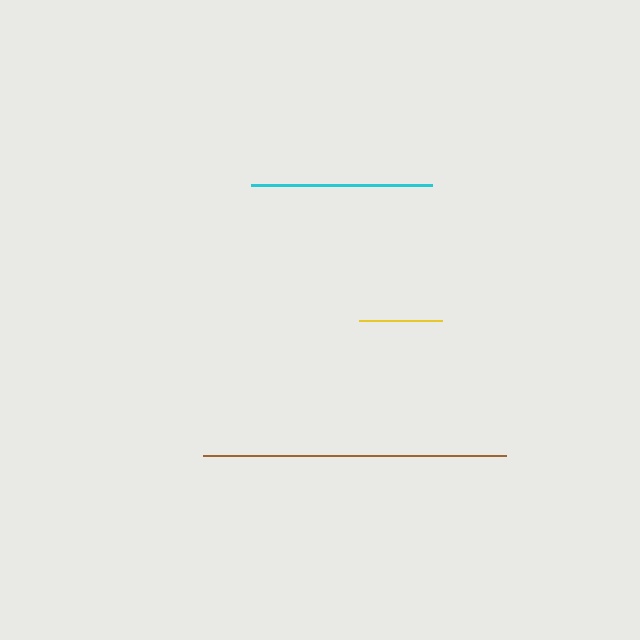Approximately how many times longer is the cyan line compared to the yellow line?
The cyan line is approximately 2.2 times the length of the yellow line.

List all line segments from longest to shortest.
From longest to shortest: brown, cyan, yellow.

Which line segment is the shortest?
The yellow line is the shortest at approximately 83 pixels.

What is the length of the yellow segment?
The yellow segment is approximately 83 pixels long.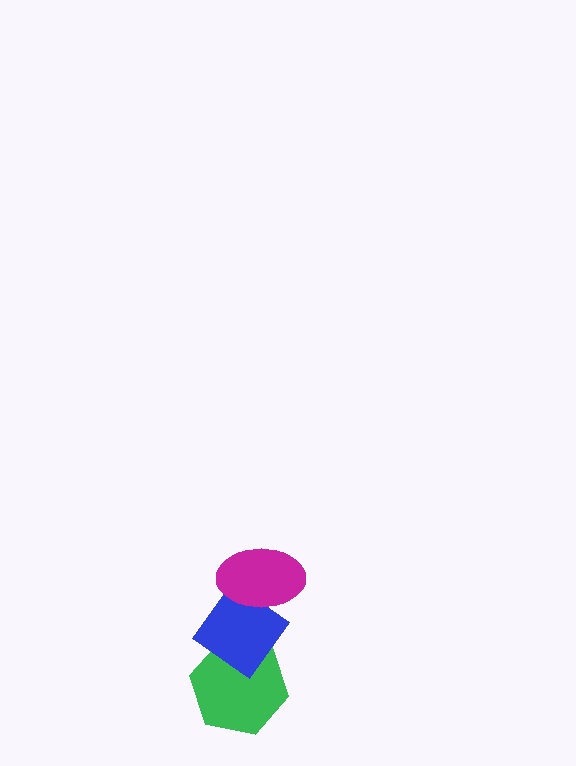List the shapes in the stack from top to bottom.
From top to bottom: the magenta ellipse, the blue diamond, the green hexagon.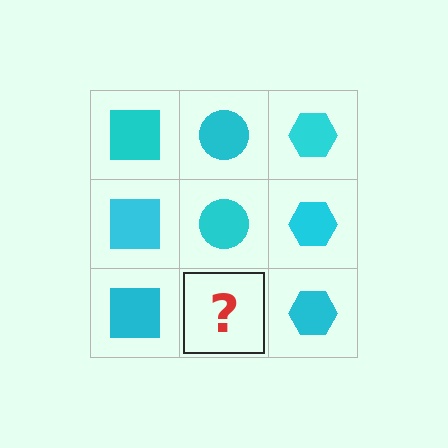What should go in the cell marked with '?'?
The missing cell should contain a cyan circle.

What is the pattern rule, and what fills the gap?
The rule is that each column has a consistent shape. The gap should be filled with a cyan circle.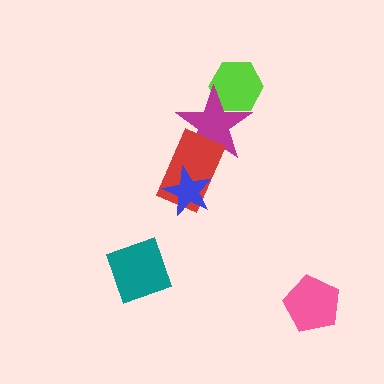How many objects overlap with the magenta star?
2 objects overlap with the magenta star.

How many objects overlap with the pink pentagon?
0 objects overlap with the pink pentagon.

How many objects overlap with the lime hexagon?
1 object overlaps with the lime hexagon.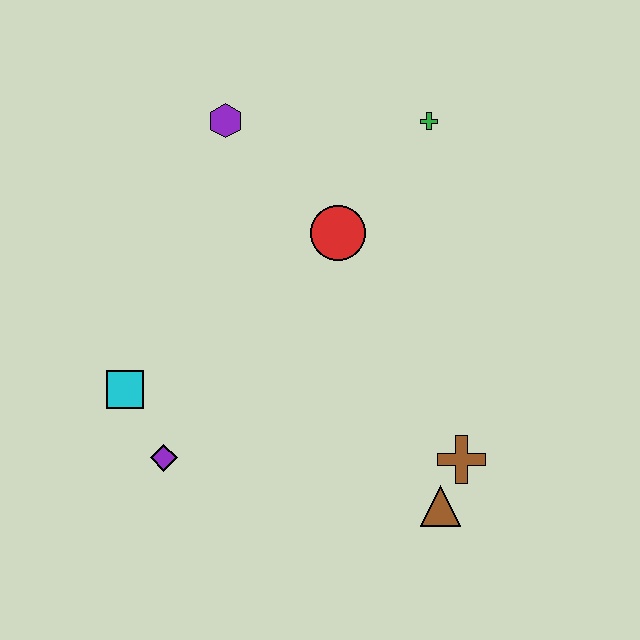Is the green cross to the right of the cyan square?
Yes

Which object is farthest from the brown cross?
The purple hexagon is farthest from the brown cross.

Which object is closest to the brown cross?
The brown triangle is closest to the brown cross.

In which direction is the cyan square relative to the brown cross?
The cyan square is to the left of the brown cross.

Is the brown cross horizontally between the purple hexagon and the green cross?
No